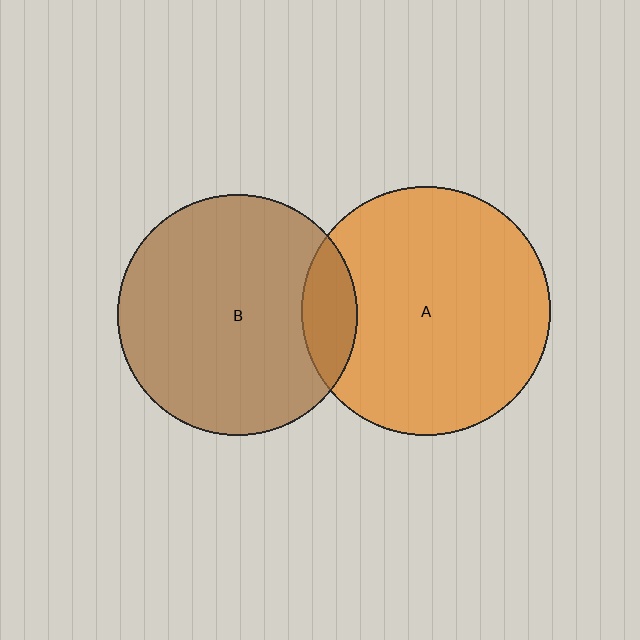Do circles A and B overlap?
Yes.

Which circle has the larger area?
Circle A (orange).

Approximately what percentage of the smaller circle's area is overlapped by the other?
Approximately 15%.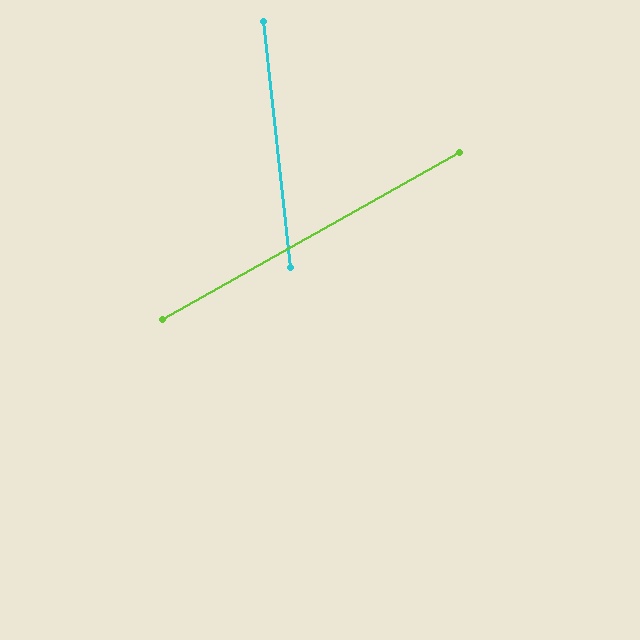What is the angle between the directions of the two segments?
Approximately 67 degrees.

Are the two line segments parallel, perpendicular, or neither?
Neither parallel nor perpendicular — they differ by about 67°.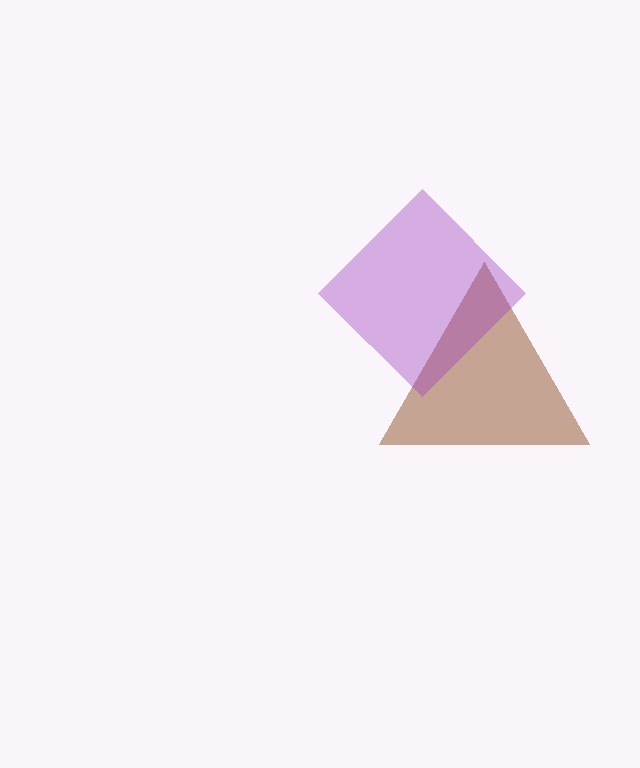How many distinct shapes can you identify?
There are 2 distinct shapes: a brown triangle, a purple diamond.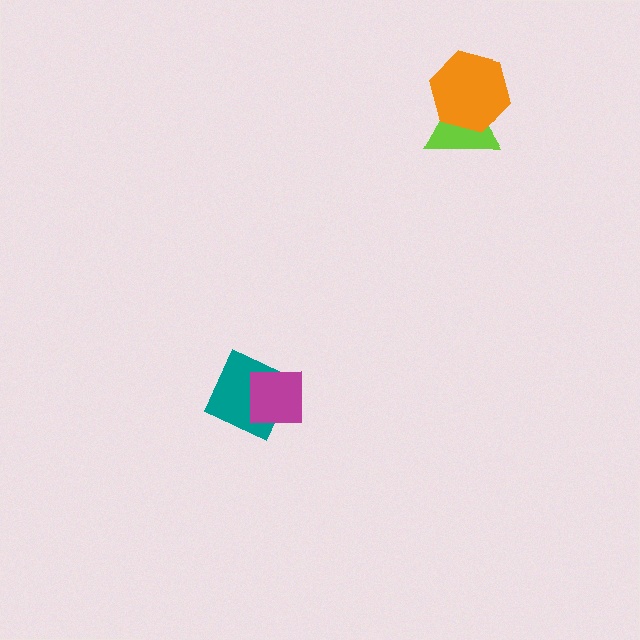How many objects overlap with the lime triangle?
1 object overlaps with the lime triangle.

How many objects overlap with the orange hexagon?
1 object overlaps with the orange hexagon.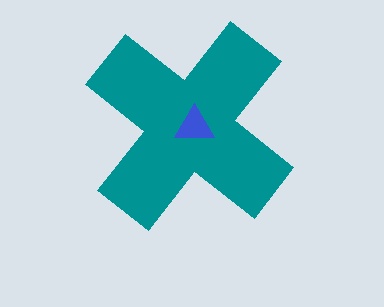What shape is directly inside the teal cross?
The blue triangle.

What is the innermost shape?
The blue triangle.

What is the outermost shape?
The teal cross.